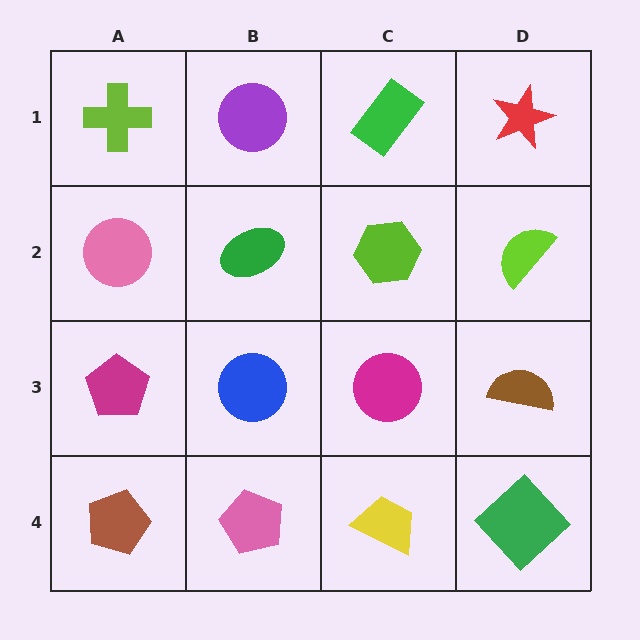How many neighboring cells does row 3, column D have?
3.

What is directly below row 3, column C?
A yellow trapezoid.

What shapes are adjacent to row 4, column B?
A blue circle (row 3, column B), a brown pentagon (row 4, column A), a yellow trapezoid (row 4, column C).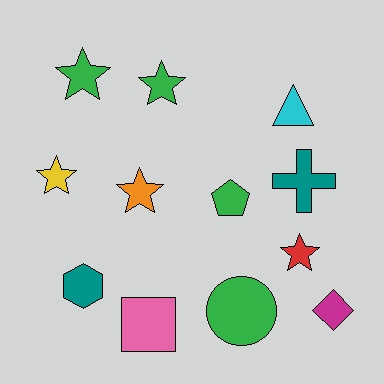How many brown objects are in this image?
There are no brown objects.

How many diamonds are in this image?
There is 1 diamond.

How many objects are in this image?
There are 12 objects.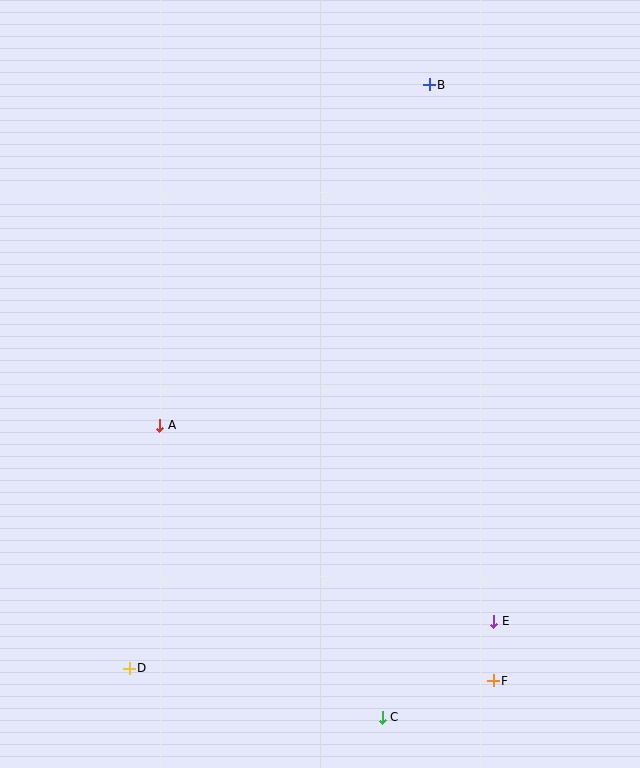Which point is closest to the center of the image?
Point A at (160, 425) is closest to the center.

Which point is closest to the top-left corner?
Point B is closest to the top-left corner.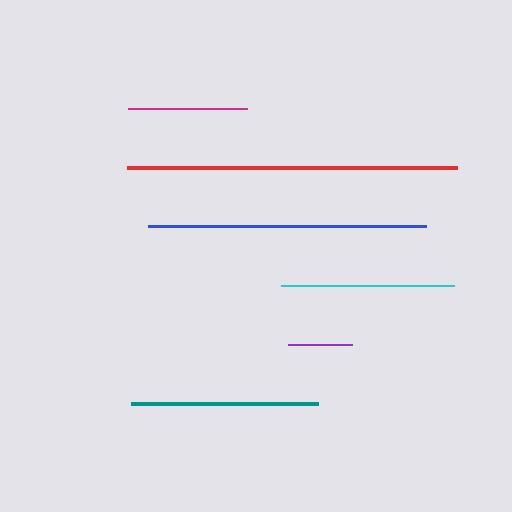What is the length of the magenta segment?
The magenta segment is approximately 120 pixels long.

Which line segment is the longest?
The red line is the longest at approximately 330 pixels.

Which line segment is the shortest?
The purple line is the shortest at approximately 64 pixels.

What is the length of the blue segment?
The blue segment is approximately 278 pixels long.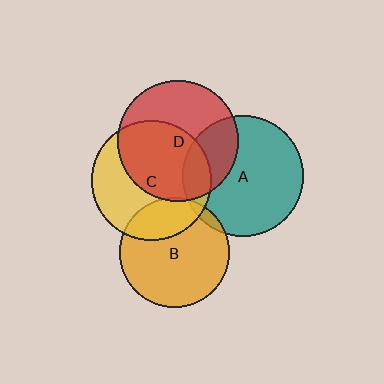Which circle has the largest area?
Circle A (teal).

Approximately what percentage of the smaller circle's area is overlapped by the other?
Approximately 50%.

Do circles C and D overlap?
Yes.